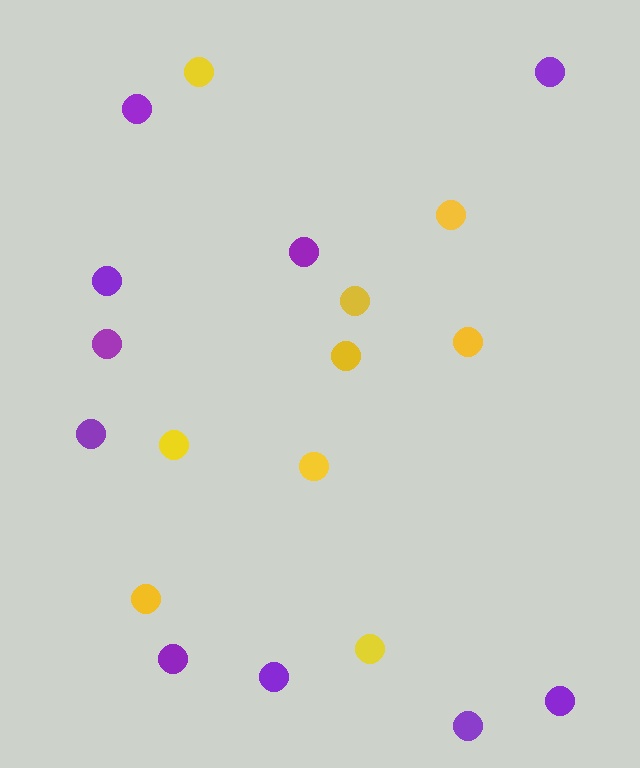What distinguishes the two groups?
There are 2 groups: one group of purple circles (10) and one group of yellow circles (9).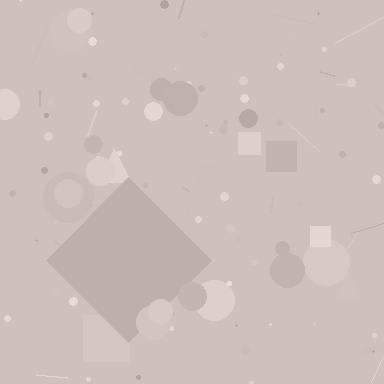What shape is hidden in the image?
A diamond is hidden in the image.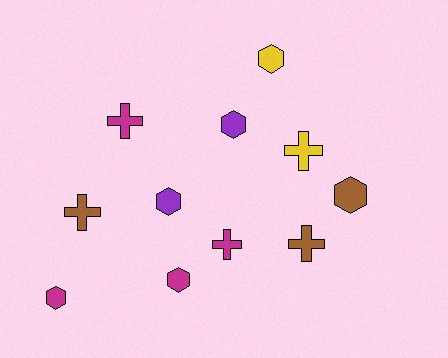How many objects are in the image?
There are 11 objects.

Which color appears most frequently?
Magenta, with 4 objects.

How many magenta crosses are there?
There are 2 magenta crosses.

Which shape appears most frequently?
Hexagon, with 6 objects.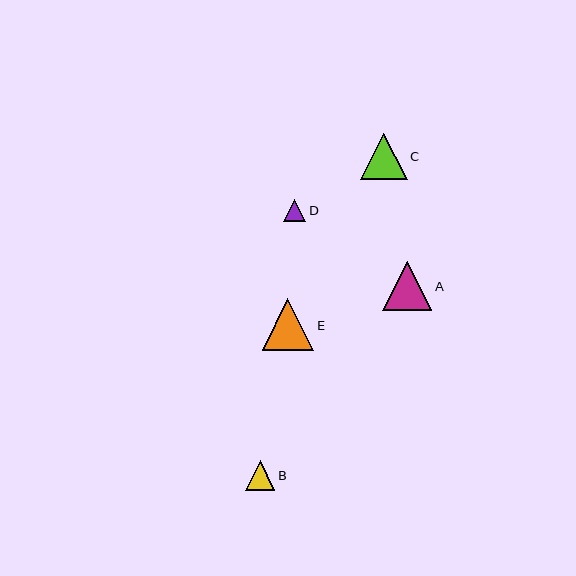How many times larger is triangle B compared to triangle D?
Triangle B is approximately 1.3 times the size of triangle D.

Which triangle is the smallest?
Triangle D is the smallest with a size of approximately 22 pixels.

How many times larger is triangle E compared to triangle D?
Triangle E is approximately 2.3 times the size of triangle D.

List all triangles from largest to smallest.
From largest to smallest: E, A, C, B, D.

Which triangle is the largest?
Triangle E is the largest with a size of approximately 52 pixels.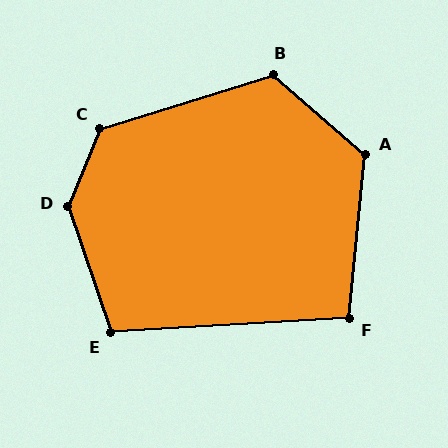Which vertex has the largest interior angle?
D, at approximately 139 degrees.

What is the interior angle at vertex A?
Approximately 126 degrees (obtuse).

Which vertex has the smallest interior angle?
F, at approximately 99 degrees.